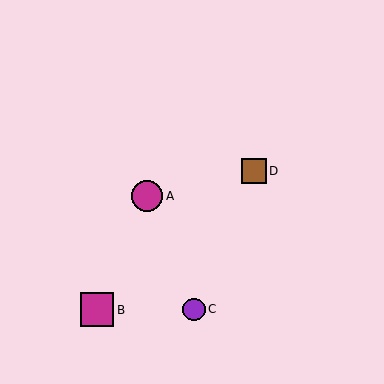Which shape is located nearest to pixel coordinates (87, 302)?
The magenta square (labeled B) at (97, 310) is nearest to that location.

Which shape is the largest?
The magenta square (labeled B) is the largest.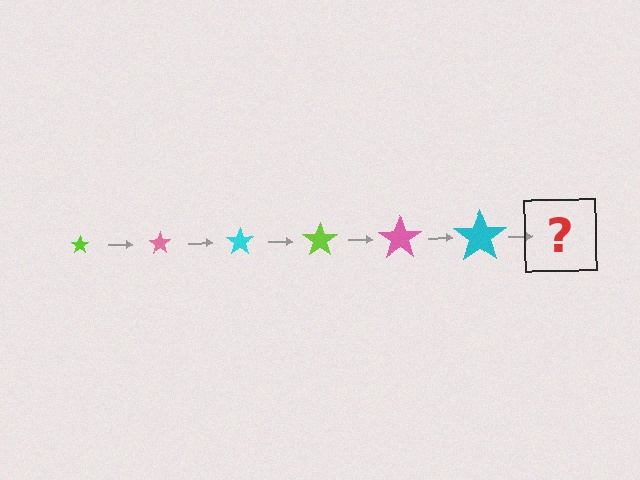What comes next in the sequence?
The next element should be a lime star, larger than the previous one.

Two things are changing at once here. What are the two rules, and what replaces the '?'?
The two rules are that the star grows larger each step and the color cycles through lime, pink, and cyan. The '?' should be a lime star, larger than the previous one.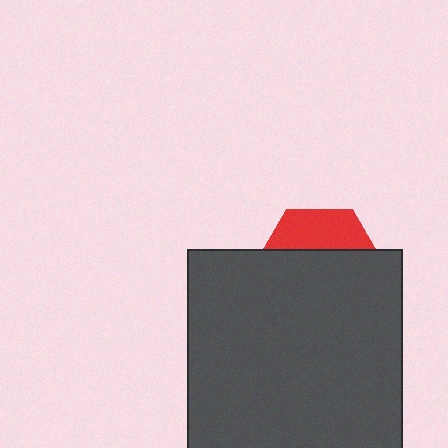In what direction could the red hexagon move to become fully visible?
The red hexagon could move up. That would shift it out from behind the dark gray square entirely.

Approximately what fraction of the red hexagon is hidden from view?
Roughly 68% of the red hexagon is hidden behind the dark gray square.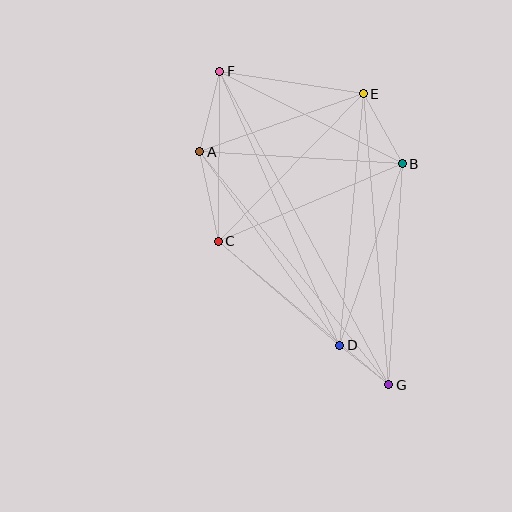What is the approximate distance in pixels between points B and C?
The distance between B and C is approximately 200 pixels.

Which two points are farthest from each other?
Points F and G are farthest from each other.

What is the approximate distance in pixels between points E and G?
The distance between E and G is approximately 292 pixels.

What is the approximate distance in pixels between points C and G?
The distance between C and G is approximately 223 pixels.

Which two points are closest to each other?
Points D and G are closest to each other.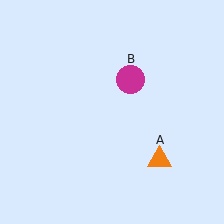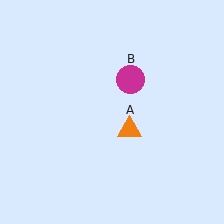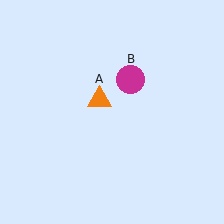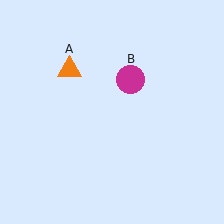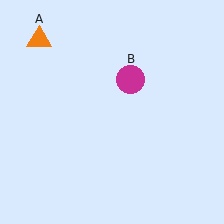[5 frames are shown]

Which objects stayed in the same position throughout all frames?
Magenta circle (object B) remained stationary.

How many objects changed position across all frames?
1 object changed position: orange triangle (object A).